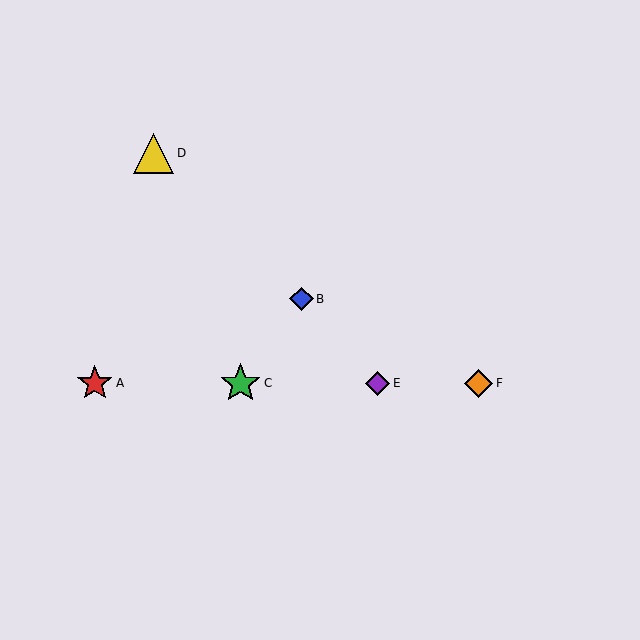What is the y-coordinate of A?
Object A is at y≈383.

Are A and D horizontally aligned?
No, A is at y≈383 and D is at y≈153.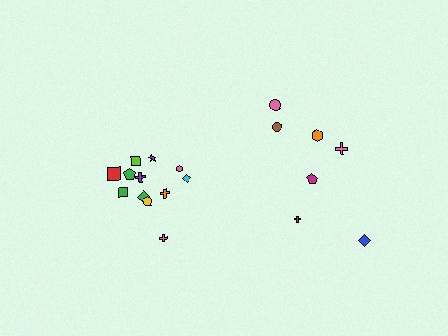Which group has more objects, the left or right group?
The left group.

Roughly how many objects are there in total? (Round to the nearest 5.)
Roughly 20 objects in total.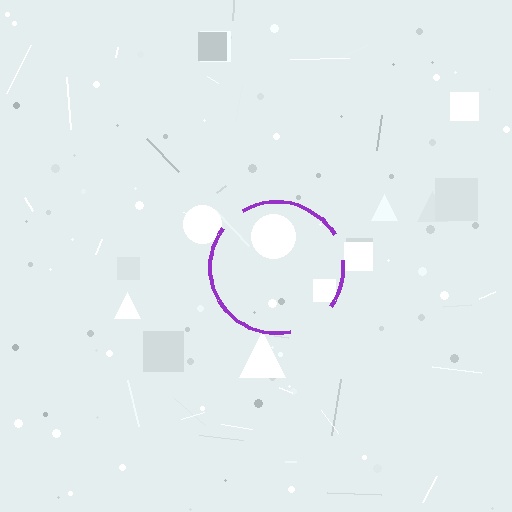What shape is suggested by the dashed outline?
The dashed outline suggests a circle.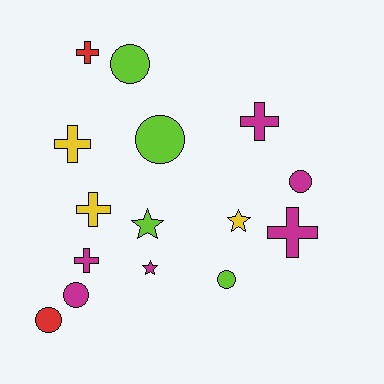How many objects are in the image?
There are 15 objects.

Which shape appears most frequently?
Cross, with 6 objects.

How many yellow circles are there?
There are no yellow circles.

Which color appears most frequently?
Magenta, with 6 objects.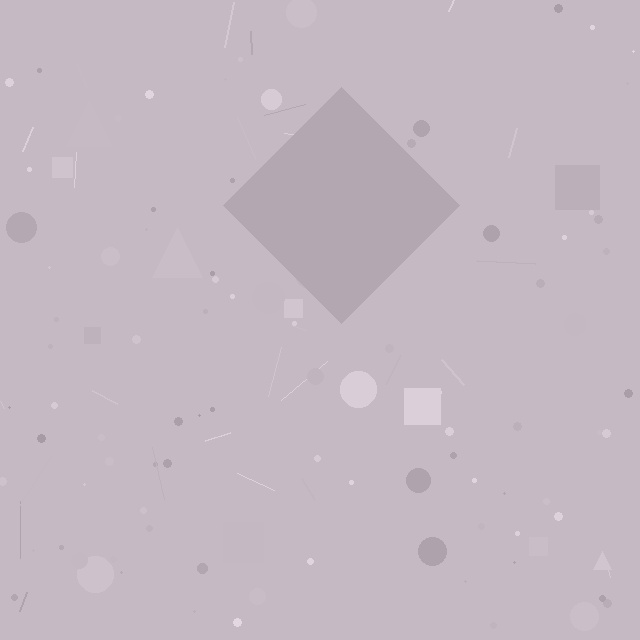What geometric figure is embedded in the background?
A diamond is embedded in the background.